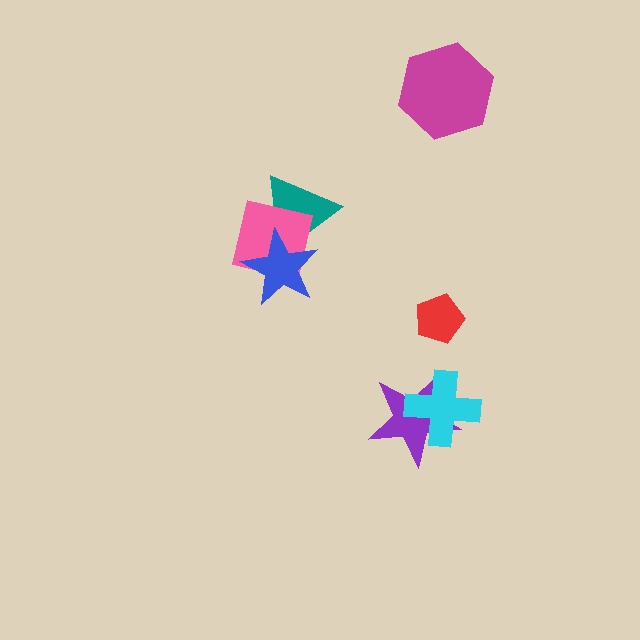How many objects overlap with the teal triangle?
2 objects overlap with the teal triangle.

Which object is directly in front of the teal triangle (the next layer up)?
The pink square is directly in front of the teal triangle.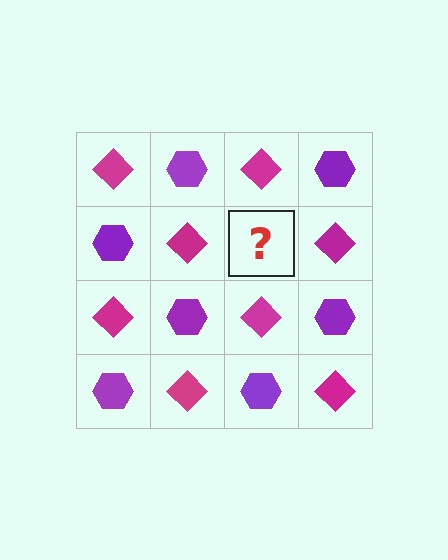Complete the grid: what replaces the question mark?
The question mark should be replaced with a purple hexagon.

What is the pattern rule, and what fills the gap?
The rule is that it alternates magenta diamond and purple hexagon in a checkerboard pattern. The gap should be filled with a purple hexagon.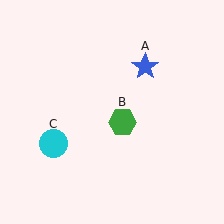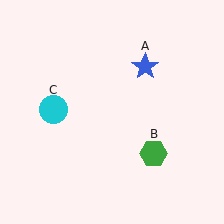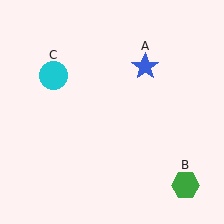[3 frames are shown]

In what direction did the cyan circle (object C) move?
The cyan circle (object C) moved up.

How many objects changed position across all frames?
2 objects changed position: green hexagon (object B), cyan circle (object C).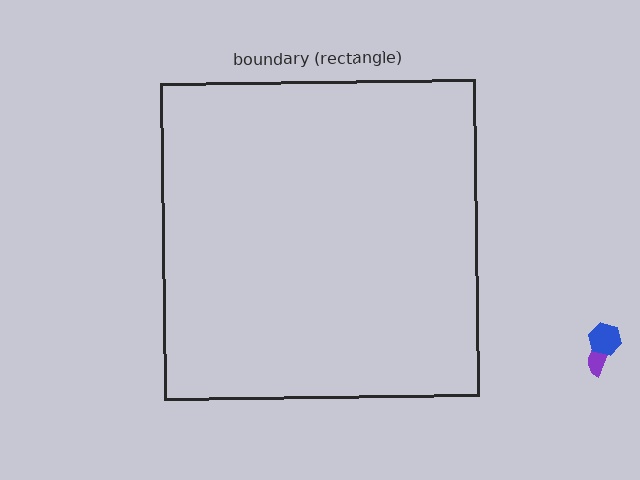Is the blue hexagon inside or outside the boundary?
Outside.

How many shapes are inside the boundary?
0 inside, 2 outside.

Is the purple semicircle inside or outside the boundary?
Outside.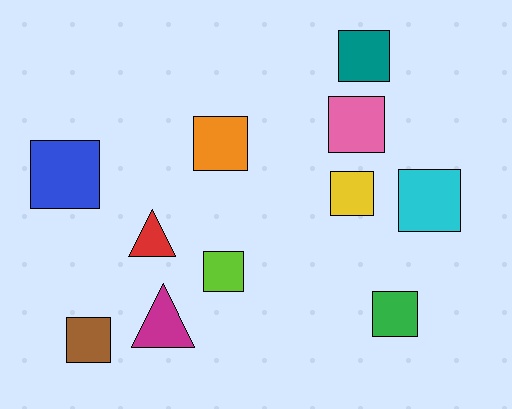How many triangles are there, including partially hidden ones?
There are 2 triangles.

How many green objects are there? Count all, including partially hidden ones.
There is 1 green object.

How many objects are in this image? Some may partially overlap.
There are 11 objects.